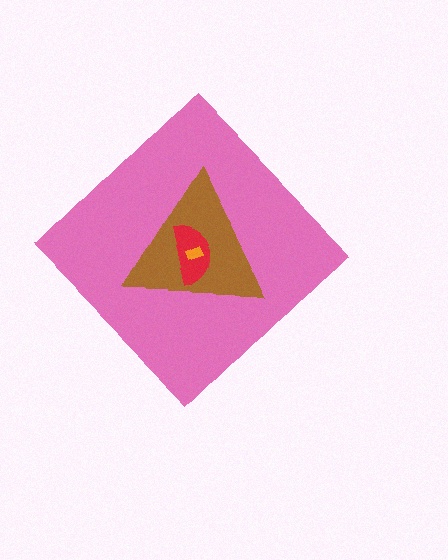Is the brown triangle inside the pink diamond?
Yes.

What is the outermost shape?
The pink diamond.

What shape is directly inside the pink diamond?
The brown triangle.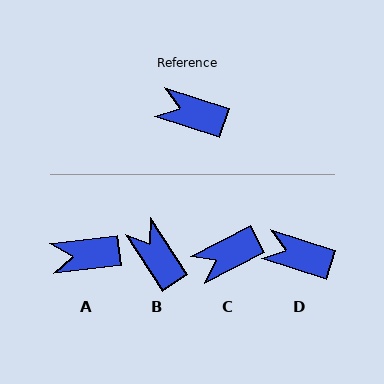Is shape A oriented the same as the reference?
No, it is off by about 25 degrees.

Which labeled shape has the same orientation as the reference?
D.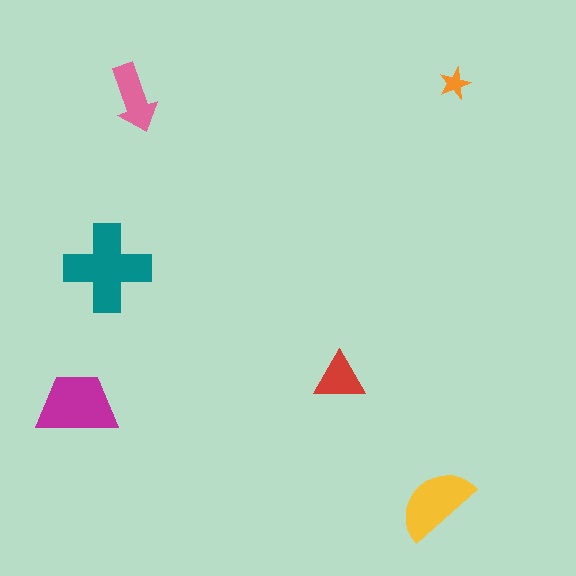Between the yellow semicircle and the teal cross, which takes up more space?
The teal cross.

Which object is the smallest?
The orange star.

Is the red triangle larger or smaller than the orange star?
Larger.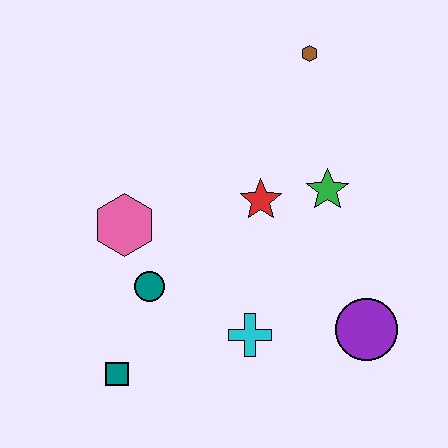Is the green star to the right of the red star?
Yes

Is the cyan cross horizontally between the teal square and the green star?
Yes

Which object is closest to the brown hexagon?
The green star is closest to the brown hexagon.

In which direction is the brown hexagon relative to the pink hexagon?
The brown hexagon is to the right of the pink hexagon.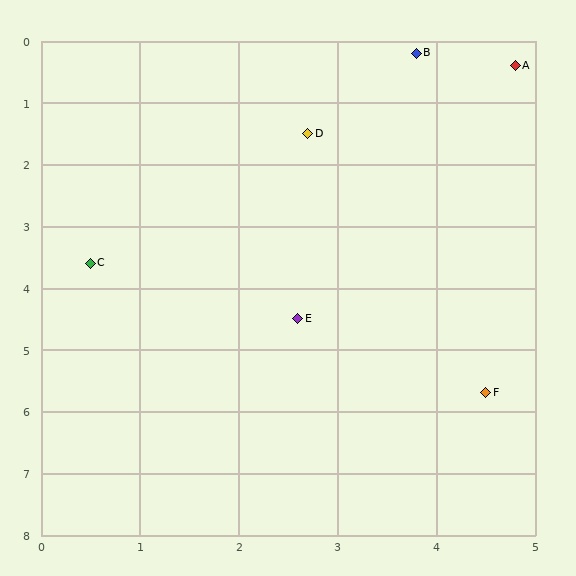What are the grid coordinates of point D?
Point D is at approximately (2.7, 1.5).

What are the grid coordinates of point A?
Point A is at approximately (4.8, 0.4).